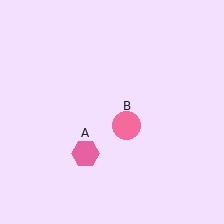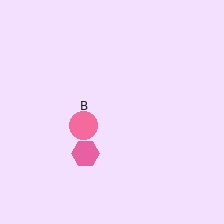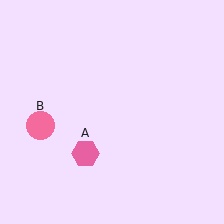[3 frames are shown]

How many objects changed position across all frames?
1 object changed position: pink circle (object B).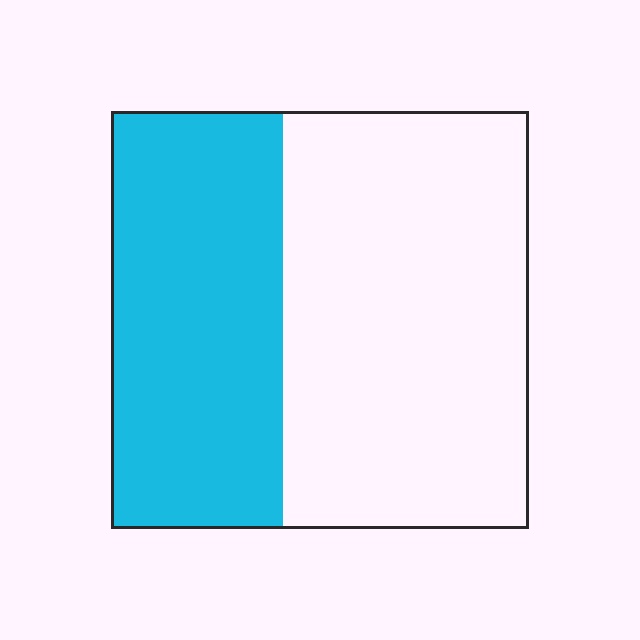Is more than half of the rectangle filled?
No.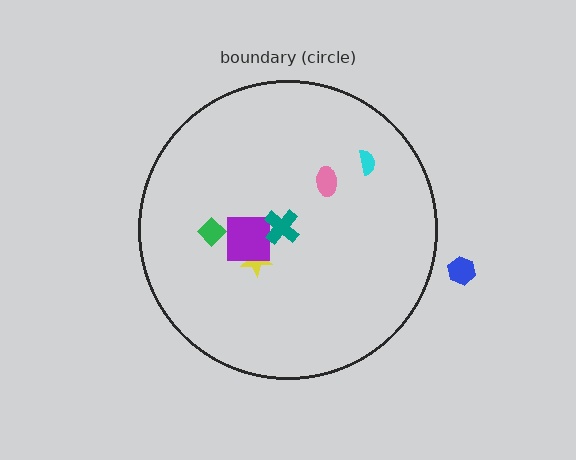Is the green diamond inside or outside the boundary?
Inside.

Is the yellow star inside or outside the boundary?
Inside.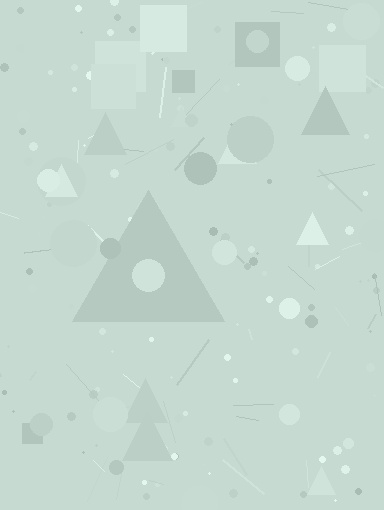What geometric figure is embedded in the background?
A triangle is embedded in the background.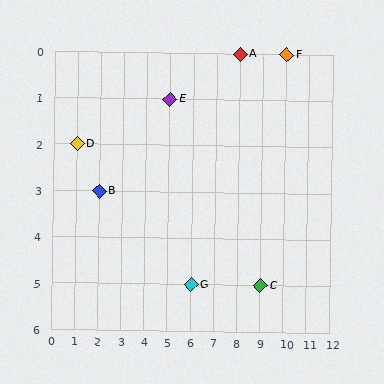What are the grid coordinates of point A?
Point A is at grid coordinates (8, 0).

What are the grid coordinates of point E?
Point E is at grid coordinates (5, 1).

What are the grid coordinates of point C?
Point C is at grid coordinates (9, 5).